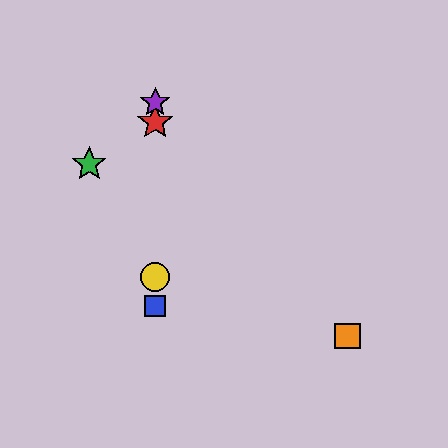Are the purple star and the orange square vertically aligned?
No, the purple star is at x≈155 and the orange square is at x≈347.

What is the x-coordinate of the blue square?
The blue square is at x≈155.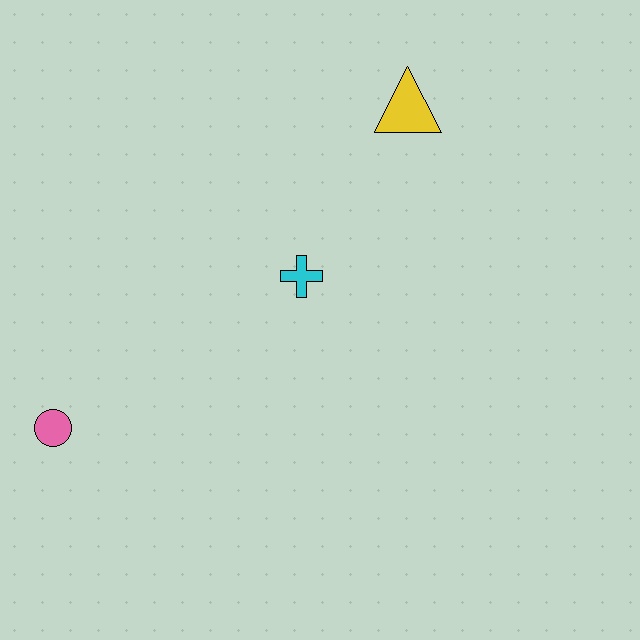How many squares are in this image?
There are no squares.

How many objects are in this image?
There are 3 objects.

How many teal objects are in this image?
There are no teal objects.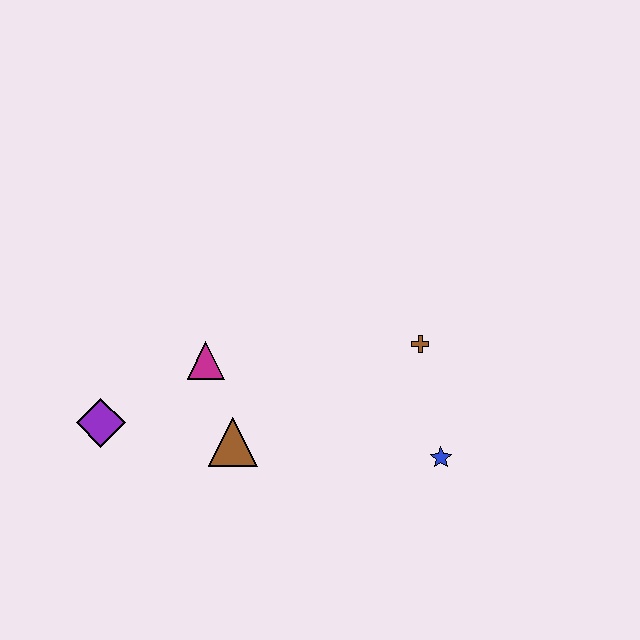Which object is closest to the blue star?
The brown cross is closest to the blue star.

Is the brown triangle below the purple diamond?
Yes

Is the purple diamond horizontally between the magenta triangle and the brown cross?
No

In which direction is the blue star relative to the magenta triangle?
The blue star is to the right of the magenta triangle.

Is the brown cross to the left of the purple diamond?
No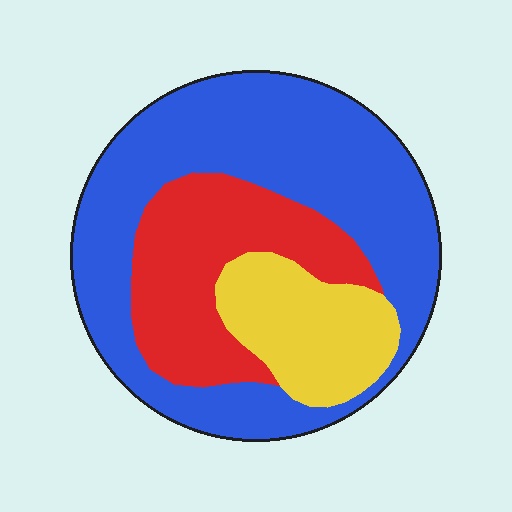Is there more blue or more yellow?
Blue.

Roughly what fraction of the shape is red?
Red takes up between a quarter and a half of the shape.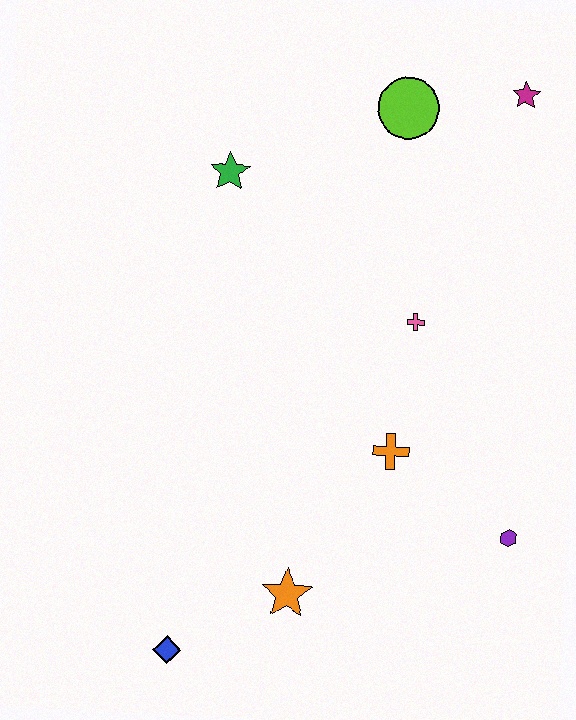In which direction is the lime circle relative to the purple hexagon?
The lime circle is above the purple hexagon.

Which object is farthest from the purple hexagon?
The green star is farthest from the purple hexagon.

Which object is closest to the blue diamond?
The orange star is closest to the blue diamond.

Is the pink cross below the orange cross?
No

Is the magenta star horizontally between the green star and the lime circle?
No